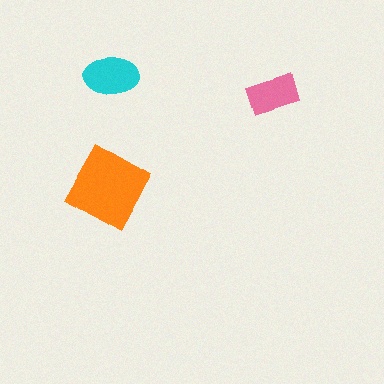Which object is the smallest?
The pink rectangle.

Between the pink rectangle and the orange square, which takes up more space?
The orange square.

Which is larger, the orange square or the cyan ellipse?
The orange square.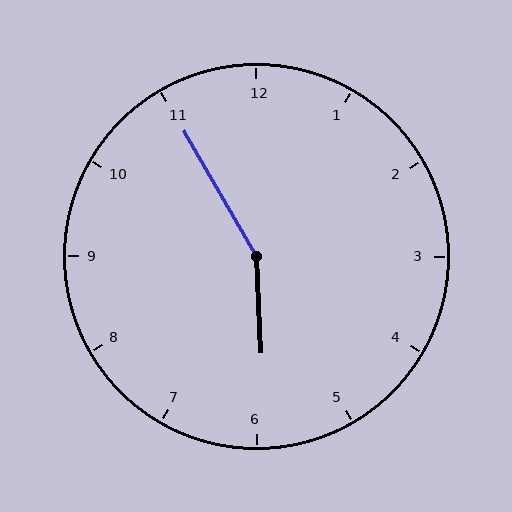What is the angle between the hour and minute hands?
Approximately 152 degrees.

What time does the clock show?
5:55.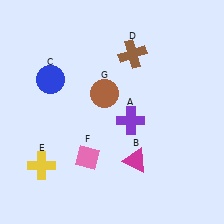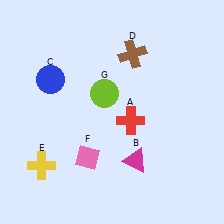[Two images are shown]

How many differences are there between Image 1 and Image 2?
There are 2 differences between the two images.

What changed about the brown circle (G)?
In Image 1, G is brown. In Image 2, it changed to lime.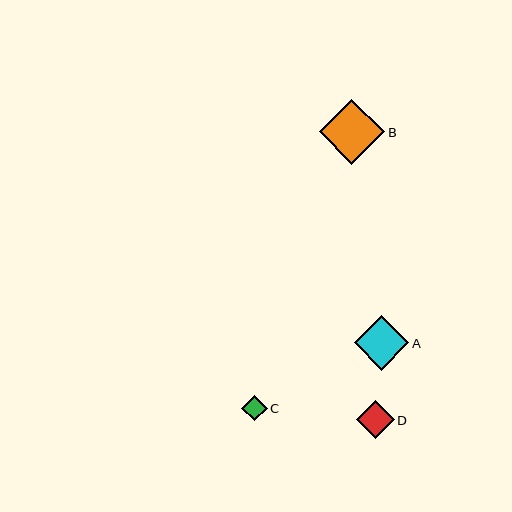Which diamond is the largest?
Diamond B is the largest with a size of approximately 65 pixels.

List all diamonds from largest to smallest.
From largest to smallest: B, A, D, C.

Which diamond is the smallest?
Diamond C is the smallest with a size of approximately 26 pixels.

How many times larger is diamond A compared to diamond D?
Diamond A is approximately 1.4 times the size of diamond D.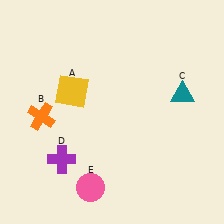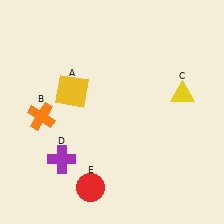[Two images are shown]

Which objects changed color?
C changed from teal to yellow. E changed from pink to red.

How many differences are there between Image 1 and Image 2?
There are 2 differences between the two images.